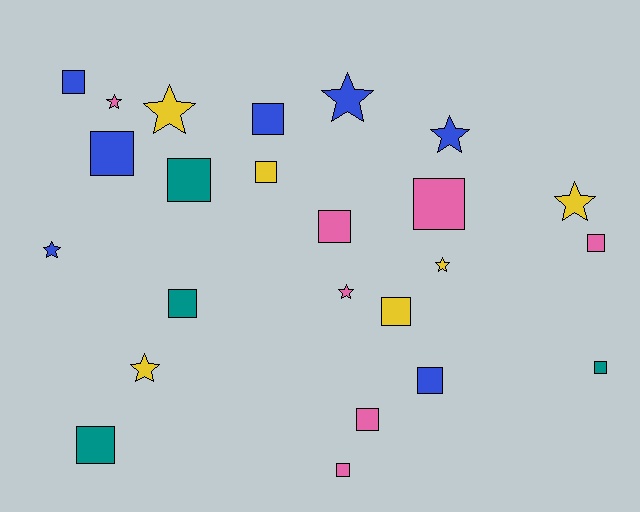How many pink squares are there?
There are 5 pink squares.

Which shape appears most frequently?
Square, with 15 objects.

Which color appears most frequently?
Pink, with 7 objects.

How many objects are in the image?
There are 24 objects.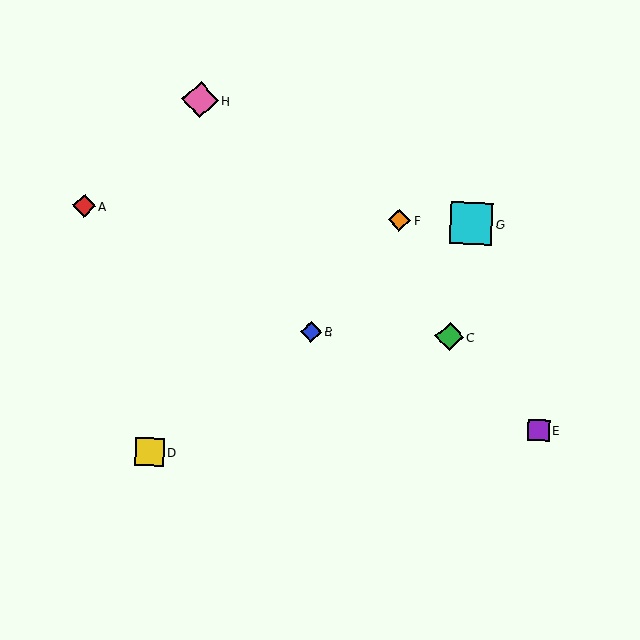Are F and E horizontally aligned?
No, F is at y≈220 and E is at y≈430.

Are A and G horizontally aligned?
Yes, both are at y≈206.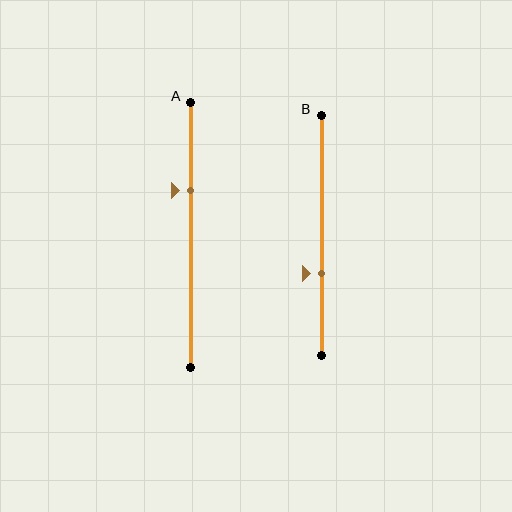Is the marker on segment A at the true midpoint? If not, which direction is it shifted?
No, the marker on segment A is shifted upward by about 17% of the segment length.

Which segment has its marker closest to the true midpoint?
Segment B has its marker closest to the true midpoint.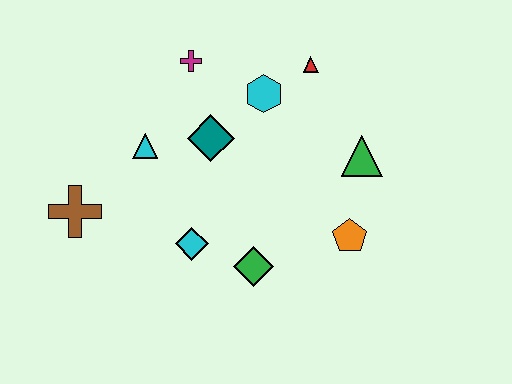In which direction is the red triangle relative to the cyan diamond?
The red triangle is above the cyan diamond.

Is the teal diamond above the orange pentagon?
Yes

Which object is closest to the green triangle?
The orange pentagon is closest to the green triangle.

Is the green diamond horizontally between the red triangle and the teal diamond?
Yes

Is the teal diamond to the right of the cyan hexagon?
No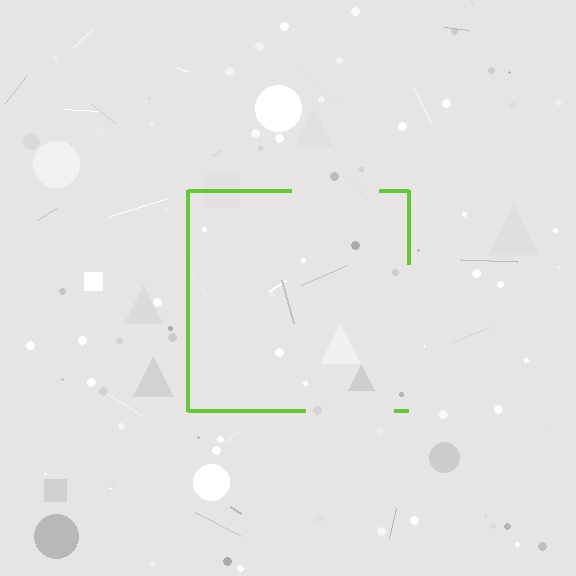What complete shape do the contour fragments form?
The contour fragments form a square.